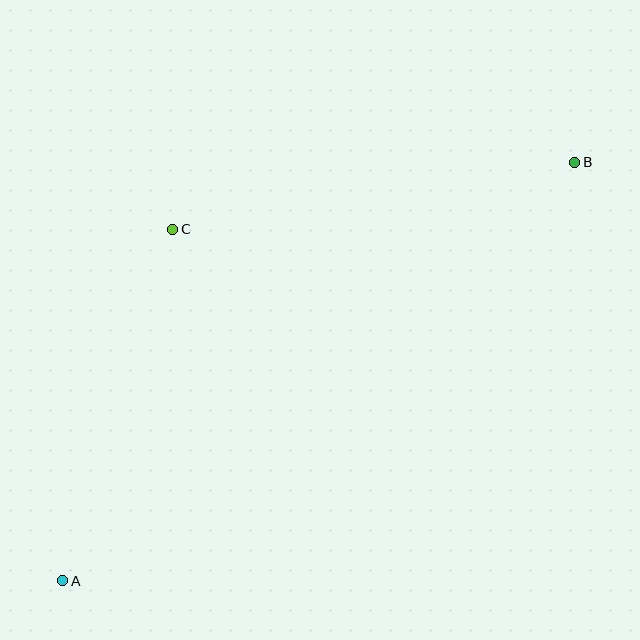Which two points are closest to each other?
Points A and C are closest to each other.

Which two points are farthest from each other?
Points A and B are farthest from each other.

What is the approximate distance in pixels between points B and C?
The distance between B and C is approximately 408 pixels.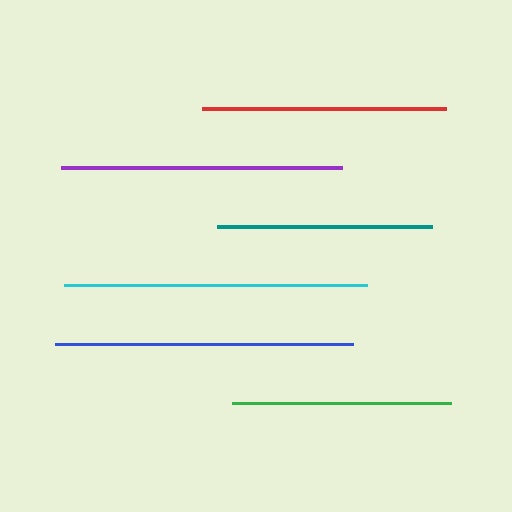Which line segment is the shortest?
The teal line is the shortest at approximately 216 pixels.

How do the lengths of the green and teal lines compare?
The green and teal lines are approximately the same length.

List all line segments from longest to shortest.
From longest to shortest: cyan, blue, purple, red, green, teal.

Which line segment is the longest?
The cyan line is the longest at approximately 302 pixels.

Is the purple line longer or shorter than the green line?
The purple line is longer than the green line.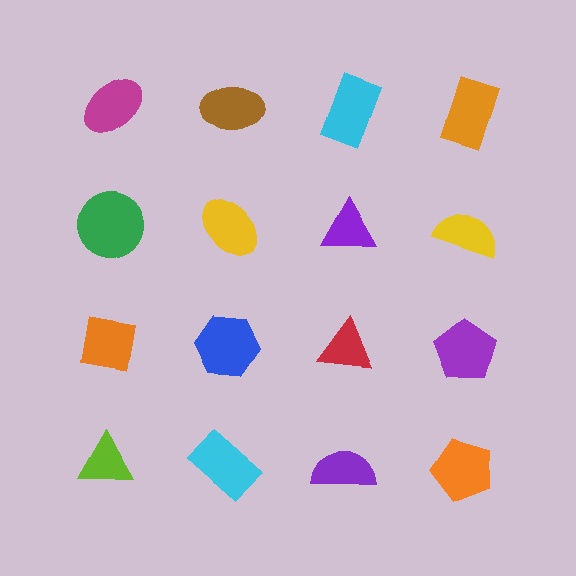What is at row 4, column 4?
An orange pentagon.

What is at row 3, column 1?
An orange square.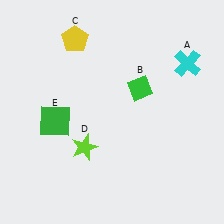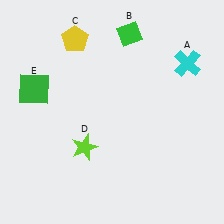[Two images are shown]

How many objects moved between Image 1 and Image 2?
2 objects moved between the two images.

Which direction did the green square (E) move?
The green square (E) moved up.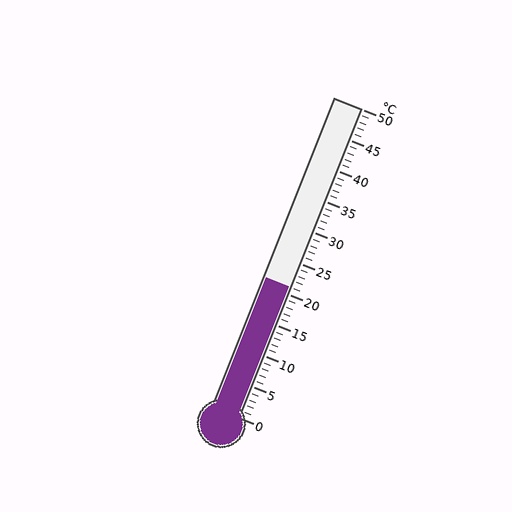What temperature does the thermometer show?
The thermometer shows approximately 21°C.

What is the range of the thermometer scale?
The thermometer scale ranges from 0°C to 50°C.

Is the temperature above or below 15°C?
The temperature is above 15°C.